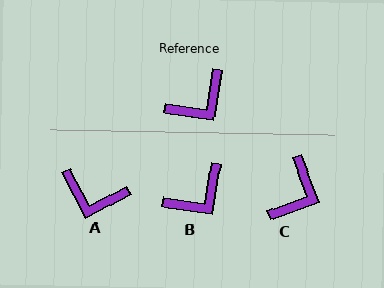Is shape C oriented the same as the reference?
No, it is off by about 29 degrees.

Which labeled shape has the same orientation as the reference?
B.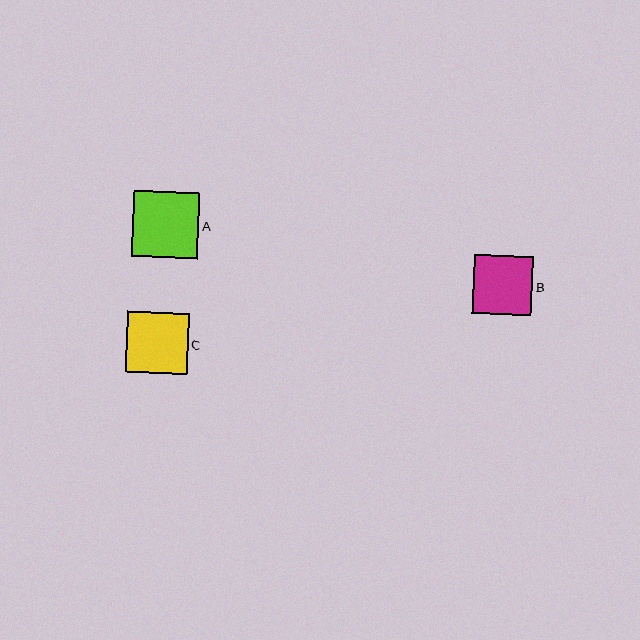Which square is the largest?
Square A is the largest with a size of approximately 66 pixels.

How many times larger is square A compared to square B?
Square A is approximately 1.1 times the size of square B.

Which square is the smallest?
Square B is the smallest with a size of approximately 59 pixels.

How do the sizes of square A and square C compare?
Square A and square C are approximately the same size.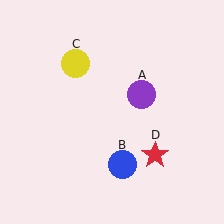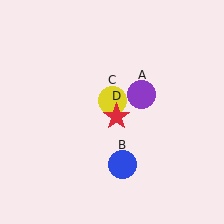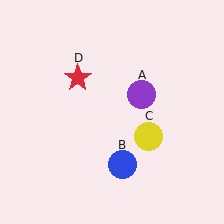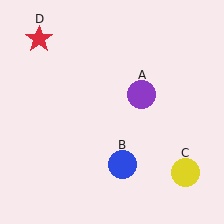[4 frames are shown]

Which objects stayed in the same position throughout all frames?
Purple circle (object A) and blue circle (object B) remained stationary.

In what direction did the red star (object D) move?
The red star (object D) moved up and to the left.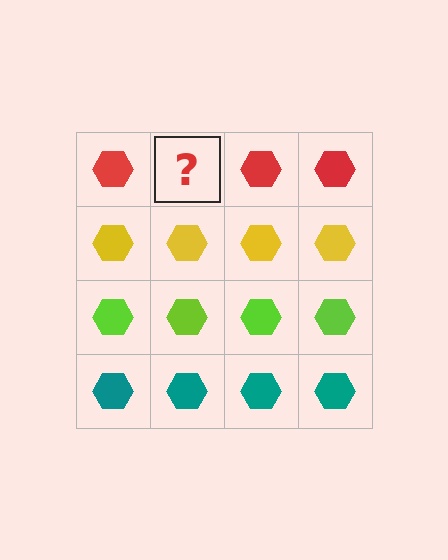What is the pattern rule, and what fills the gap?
The rule is that each row has a consistent color. The gap should be filled with a red hexagon.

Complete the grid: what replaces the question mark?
The question mark should be replaced with a red hexagon.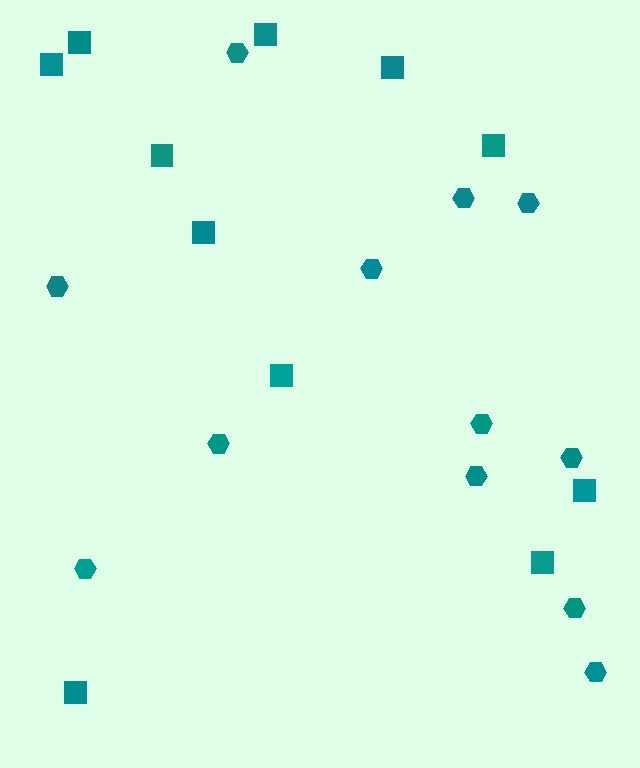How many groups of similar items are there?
There are 2 groups: one group of hexagons (12) and one group of squares (11).